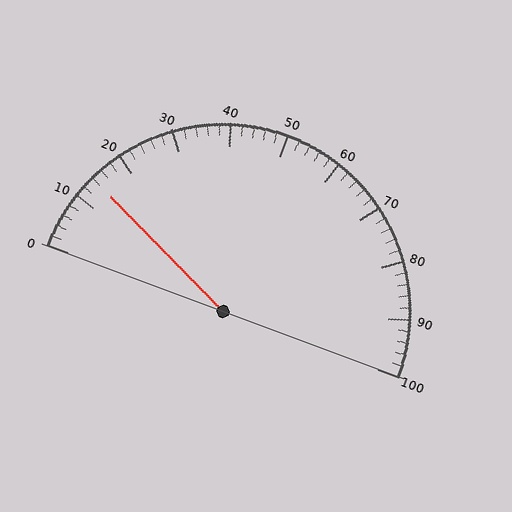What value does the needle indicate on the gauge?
The needle indicates approximately 14.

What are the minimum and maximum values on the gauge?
The gauge ranges from 0 to 100.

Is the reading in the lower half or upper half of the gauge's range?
The reading is in the lower half of the range (0 to 100).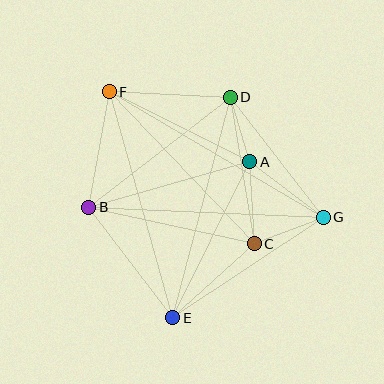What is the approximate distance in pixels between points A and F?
The distance between A and F is approximately 157 pixels.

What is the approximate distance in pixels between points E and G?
The distance between E and G is approximately 181 pixels.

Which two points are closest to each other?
Points A and D are closest to each other.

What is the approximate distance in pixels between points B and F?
The distance between B and F is approximately 117 pixels.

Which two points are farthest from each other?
Points F and G are farthest from each other.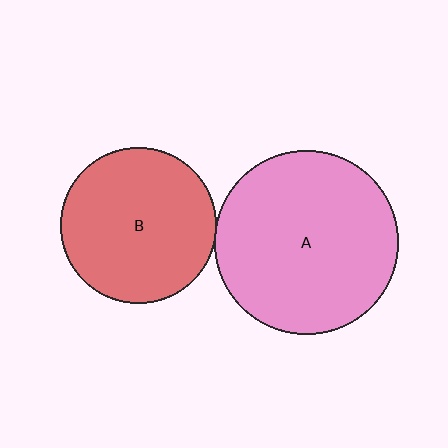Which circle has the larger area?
Circle A (pink).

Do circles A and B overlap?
Yes.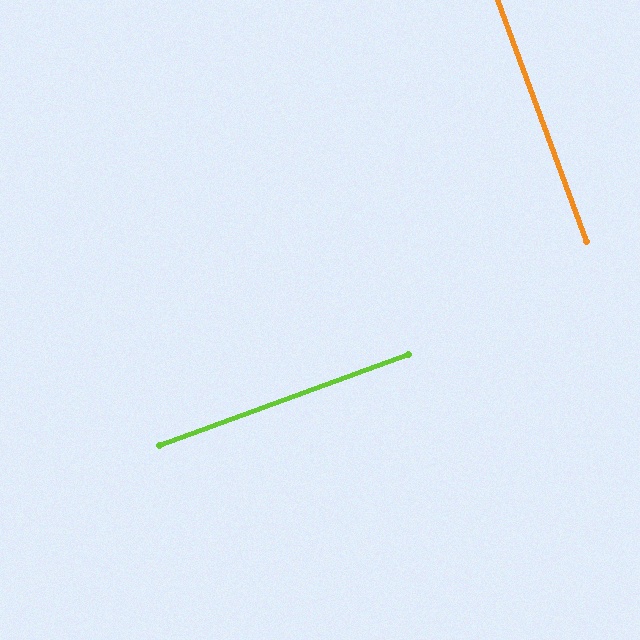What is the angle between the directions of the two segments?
Approximately 90 degrees.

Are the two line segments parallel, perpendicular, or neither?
Perpendicular — they meet at approximately 90°.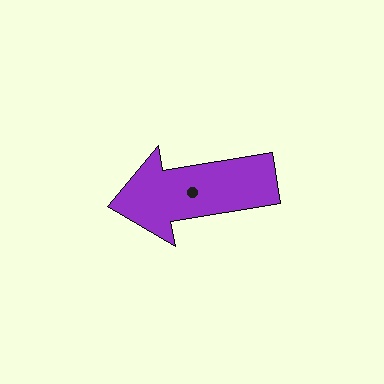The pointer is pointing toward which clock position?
Roughly 9 o'clock.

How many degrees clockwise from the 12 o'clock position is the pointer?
Approximately 260 degrees.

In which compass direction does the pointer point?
West.